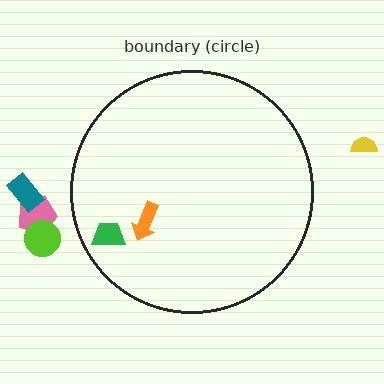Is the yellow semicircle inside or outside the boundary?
Outside.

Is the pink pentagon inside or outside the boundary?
Outside.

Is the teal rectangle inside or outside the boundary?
Outside.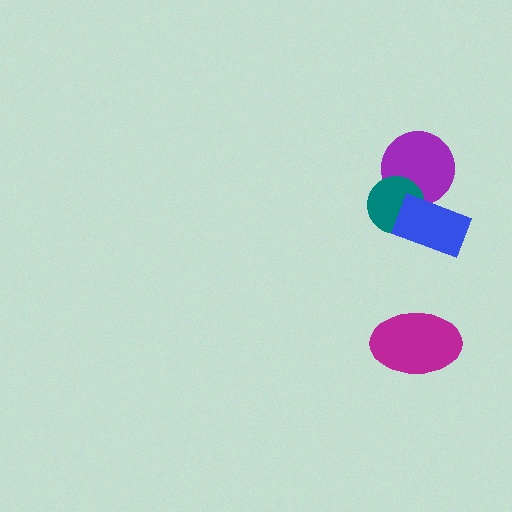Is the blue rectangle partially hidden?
No, no other shape covers it.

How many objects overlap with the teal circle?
2 objects overlap with the teal circle.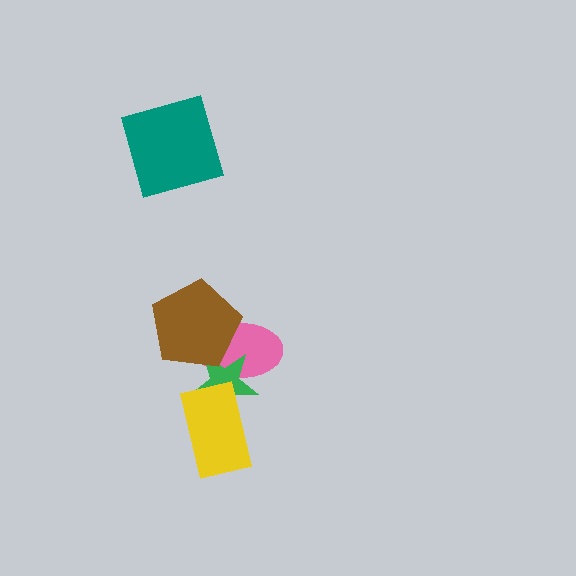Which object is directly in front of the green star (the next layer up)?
The yellow rectangle is directly in front of the green star.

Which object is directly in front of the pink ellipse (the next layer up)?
The green star is directly in front of the pink ellipse.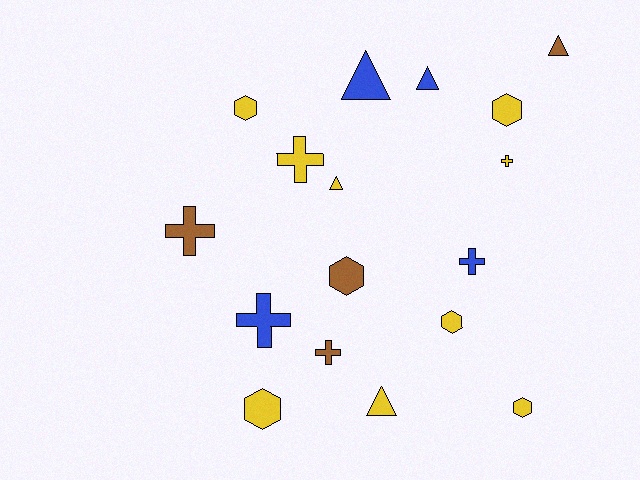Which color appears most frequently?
Yellow, with 9 objects.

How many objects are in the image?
There are 17 objects.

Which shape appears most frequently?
Hexagon, with 6 objects.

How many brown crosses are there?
There are 2 brown crosses.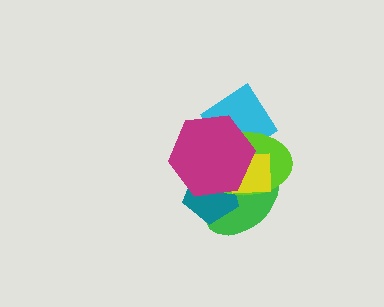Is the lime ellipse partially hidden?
Yes, it is partially covered by another shape.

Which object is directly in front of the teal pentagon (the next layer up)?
The lime ellipse is directly in front of the teal pentagon.